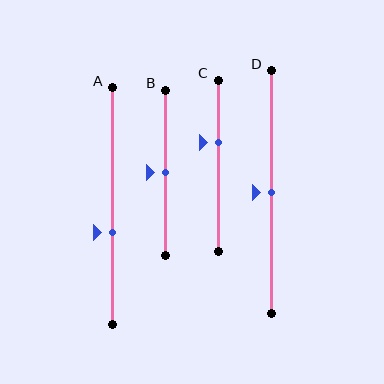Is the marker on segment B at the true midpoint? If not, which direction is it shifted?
Yes, the marker on segment B is at the true midpoint.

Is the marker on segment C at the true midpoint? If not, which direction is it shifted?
No, the marker on segment C is shifted upward by about 13% of the segment length.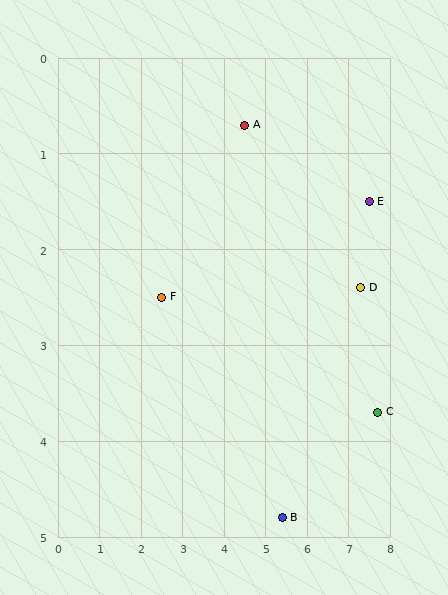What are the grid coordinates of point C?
Point C is at approximately (7.7, 3.7).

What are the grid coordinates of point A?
Point A is at approximately (4.5, 0.7).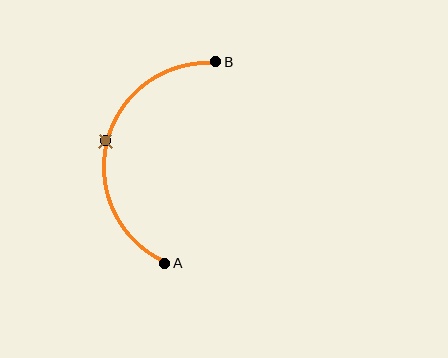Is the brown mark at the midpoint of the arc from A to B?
Yes. The brown mark lies on the arc at equal arc-length from both A and B — it is the arc midpoint.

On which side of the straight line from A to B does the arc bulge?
The arc bulges to the left of the straight line connecting A and B.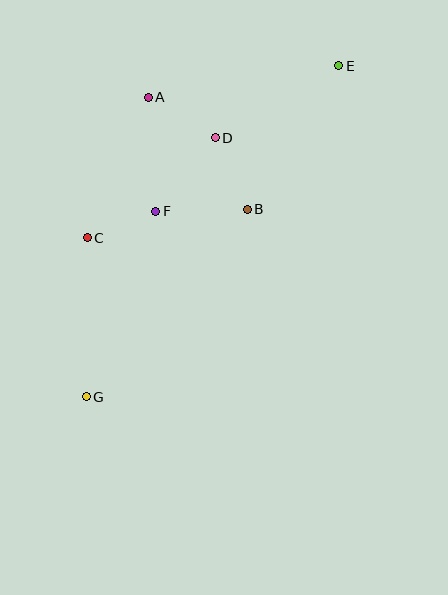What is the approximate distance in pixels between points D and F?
The distance between D and F is approximately 95 pixels.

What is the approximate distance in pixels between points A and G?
The distance between A and G is approximately 306 pixels.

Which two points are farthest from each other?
Points E and G are farthest from each other.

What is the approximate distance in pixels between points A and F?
The distance between A and F is approximately 114 pixels.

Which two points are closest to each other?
Points C and F are closest to each other.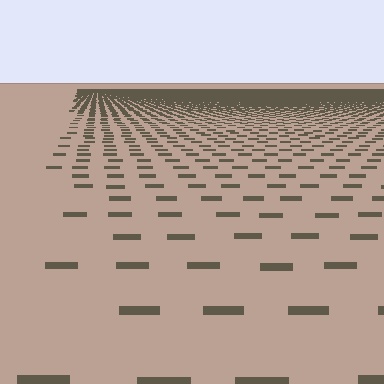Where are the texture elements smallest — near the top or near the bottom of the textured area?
Near the top.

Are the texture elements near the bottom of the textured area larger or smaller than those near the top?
Larger. Near the bottom, elements are closer to the viewer and appear at a bigger on-screen size.